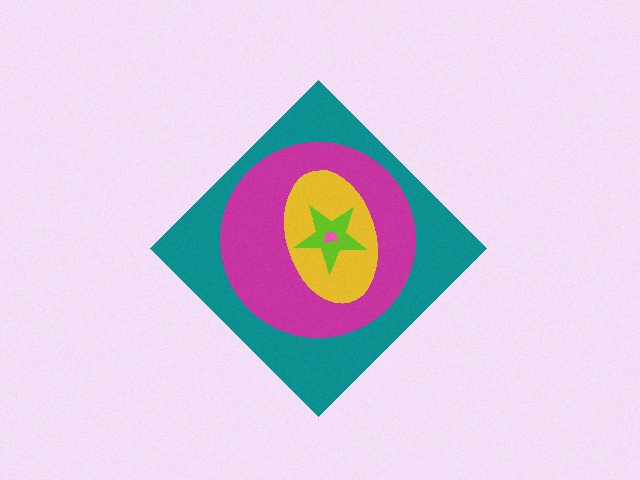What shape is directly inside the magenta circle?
The yellow ellipse.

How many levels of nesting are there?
5.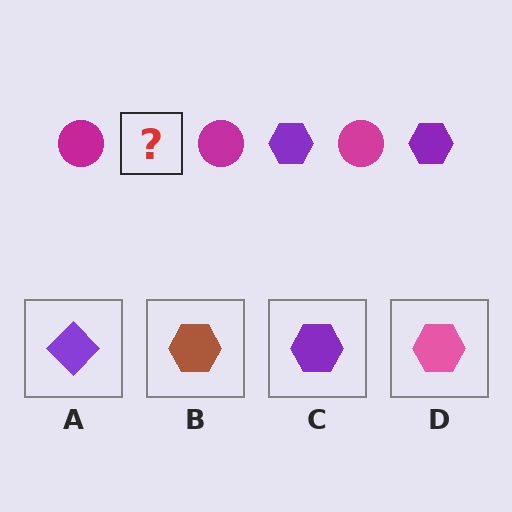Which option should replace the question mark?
Option C.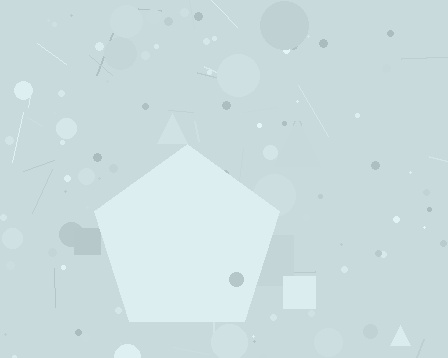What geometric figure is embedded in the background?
A pentagon is embedded in the background.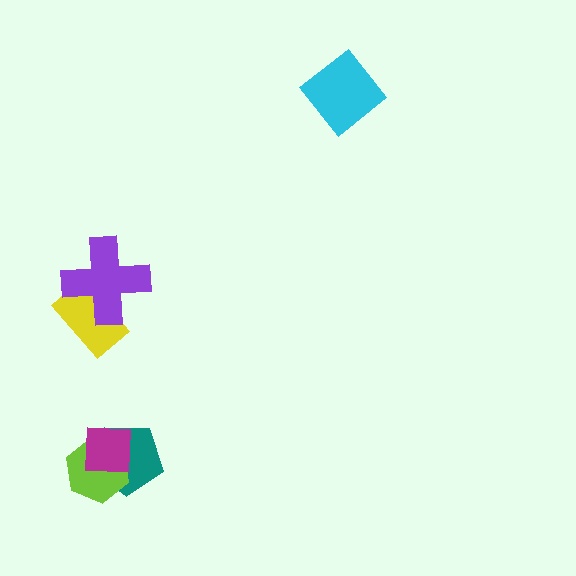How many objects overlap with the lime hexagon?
2 objects overlap with the lime hexagon.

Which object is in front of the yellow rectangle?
The purple cross is in front of the yellow rectangle.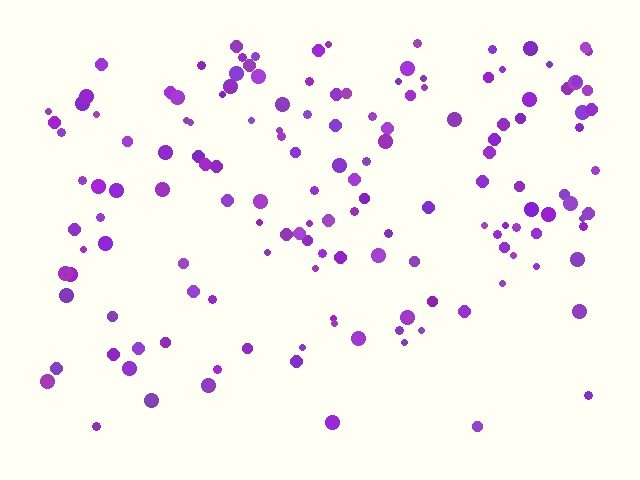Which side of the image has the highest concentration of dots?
The top.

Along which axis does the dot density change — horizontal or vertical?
Vertical.